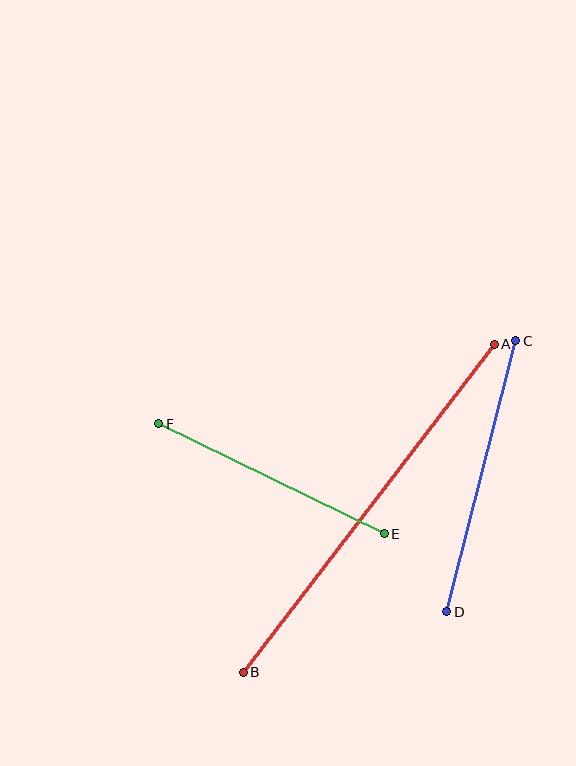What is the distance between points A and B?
The distance is approximately 413 pixels.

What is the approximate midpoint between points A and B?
The midpoint is at approximately (369, 508) pixels.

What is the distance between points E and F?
The distance is approximately 251 pixels.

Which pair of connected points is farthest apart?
Points A and B are farthest apart.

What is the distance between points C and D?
The distance is approximately 280 pixels.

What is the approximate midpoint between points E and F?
The midpoint is at approximately (271, 479) pixels.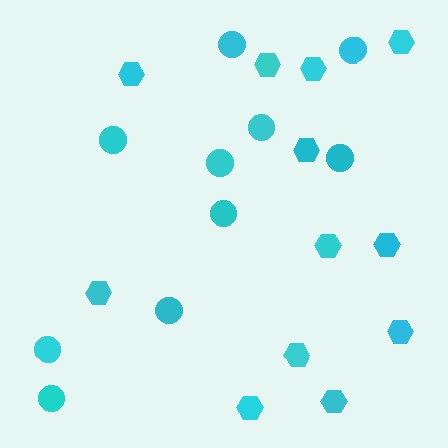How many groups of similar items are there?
There are 2 groups: one group of hexagons (12) and one group of circles (10).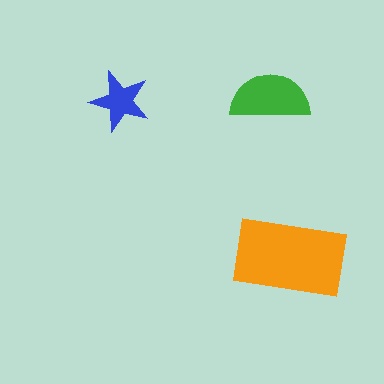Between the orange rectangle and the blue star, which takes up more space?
The orange rectangle.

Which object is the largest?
The orange rectangle.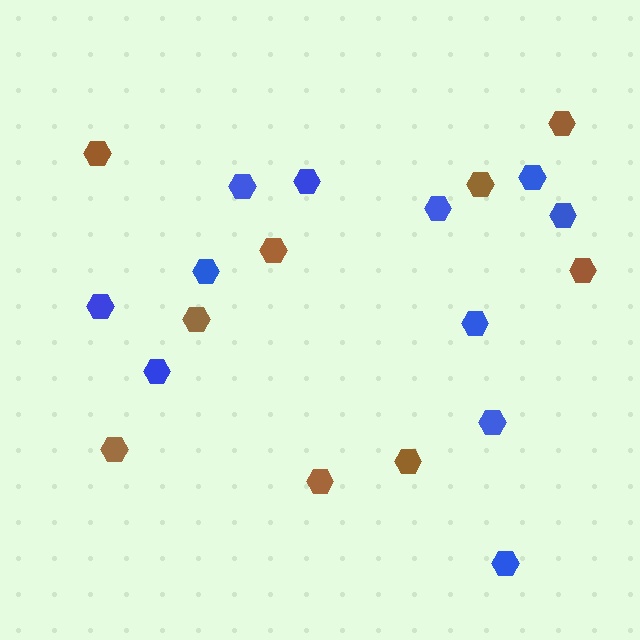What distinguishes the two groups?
There are 2 groups: one group of brown hexagons (9) and one group of blue hexagons (11).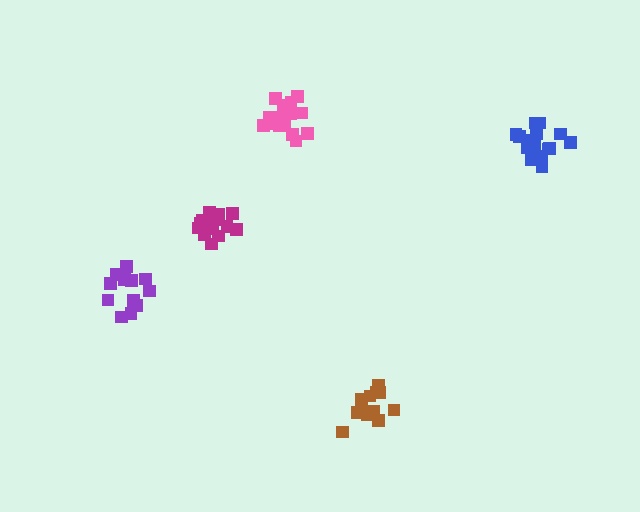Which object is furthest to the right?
The blue cluster is rightmost.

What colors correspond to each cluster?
The clusters are colored: pink, blue, brown, purple, magenta.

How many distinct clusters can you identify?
There are 5 distinct clusters.